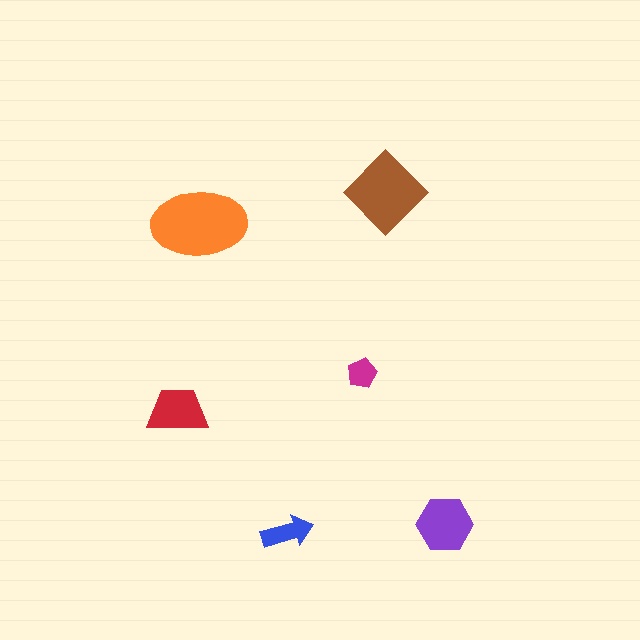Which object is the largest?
The orange ellipse.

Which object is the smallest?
The magenta pentagon.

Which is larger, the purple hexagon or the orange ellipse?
The orange ellipse.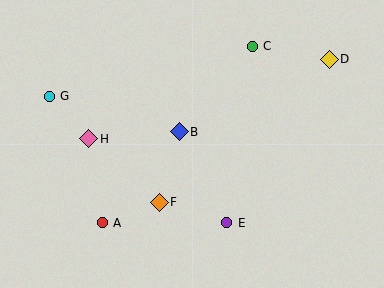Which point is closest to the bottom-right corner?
Point E is closest to the bottom-right corner.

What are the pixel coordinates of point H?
Point H is at (89, 139).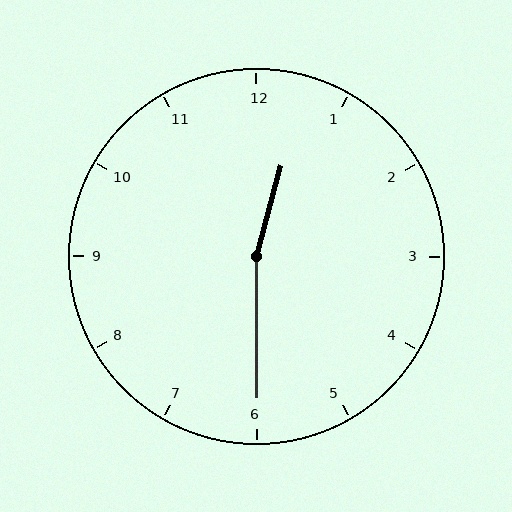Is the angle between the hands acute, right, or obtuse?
It is obtuse.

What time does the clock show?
12:30.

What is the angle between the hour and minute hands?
Approximately 165 degrees.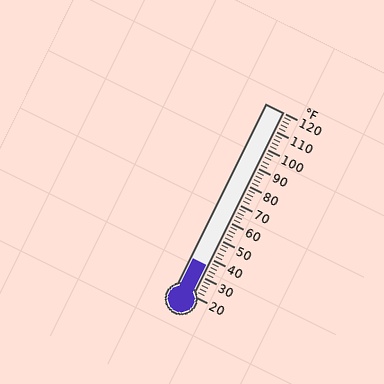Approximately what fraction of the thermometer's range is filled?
The thermometer is filled to approximately 15% of its range.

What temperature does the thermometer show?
The thermometer shows approximately 36°F.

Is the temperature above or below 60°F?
The temperature is below 60°F.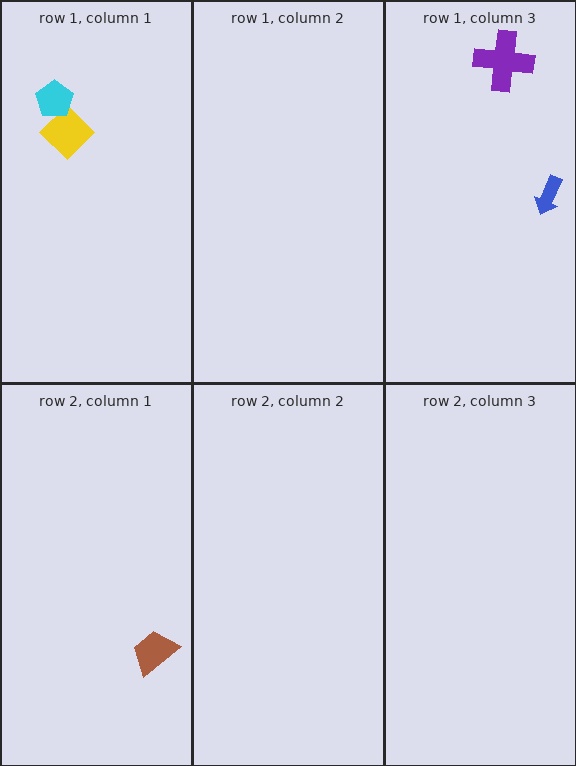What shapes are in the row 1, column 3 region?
The purple cross, the blue arrow.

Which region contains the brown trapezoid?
The row 2, column 1 region.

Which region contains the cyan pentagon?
The row 1, column 1 region.